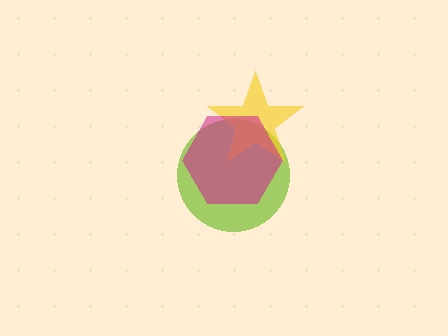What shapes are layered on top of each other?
The layered shapes are: a lime circle, a yellow star, a magenta hexagon.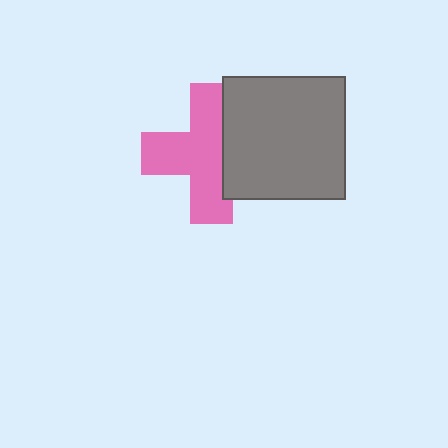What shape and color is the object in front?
The object in front is a gray square.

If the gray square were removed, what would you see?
You would see the complete pink cross.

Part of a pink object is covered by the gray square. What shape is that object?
It is a cross.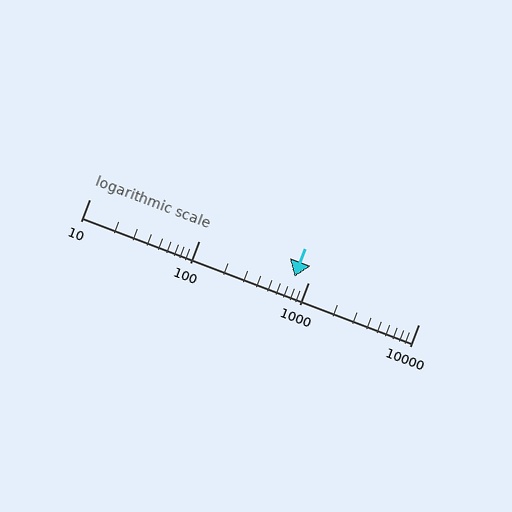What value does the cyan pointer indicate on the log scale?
The pointer indicates approximately 740.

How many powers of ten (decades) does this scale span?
The scale spans 3 decades, from 10 to 10000.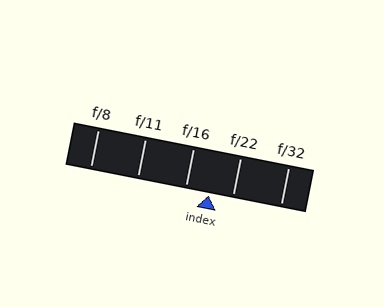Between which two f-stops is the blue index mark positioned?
The index mark is between f/16 and f/22.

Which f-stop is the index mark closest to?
The index mark is closest to f/16.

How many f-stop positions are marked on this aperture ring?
There are 5 f-stop positions marked.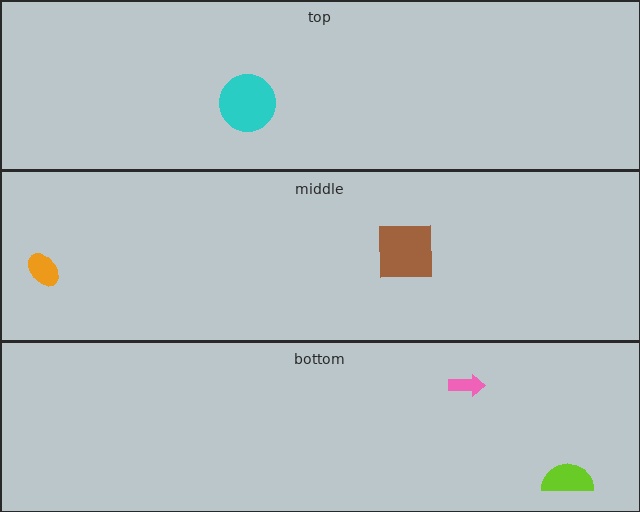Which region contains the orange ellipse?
The middle region.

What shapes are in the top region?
The cyan circle.